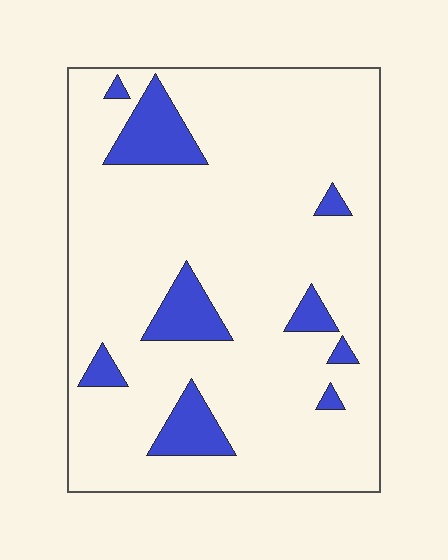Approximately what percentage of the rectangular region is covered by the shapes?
Approximately 15%.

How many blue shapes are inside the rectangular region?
9.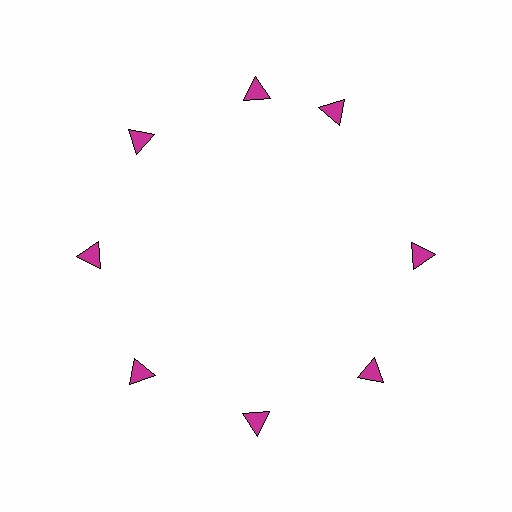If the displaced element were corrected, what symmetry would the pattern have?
It would have 8-fold rotational symmetry — the pattern would map onto itself every 45 degrees.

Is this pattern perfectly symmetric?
No. The 8 magenta triangles are arranged in a ring, but one element near the 2 o'clock position is rotated out of alignment along the ring, breaking the 8-fold rotational symmetry.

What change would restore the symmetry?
The symmetry would be restored by rotating it back into even spacing with its neighbors so that all 8 triangles sit at equal angles and equal distance from the center.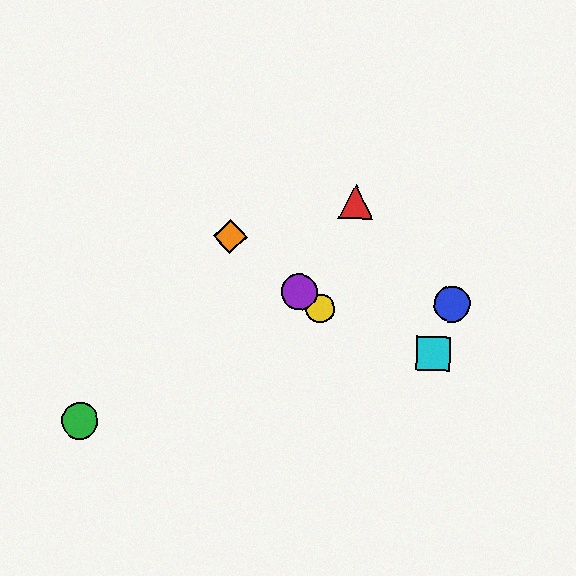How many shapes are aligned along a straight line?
3 shapes (the yellow circle, the purple circle, the orange diamond) are aligned along a straight line.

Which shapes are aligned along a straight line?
The yellow circle, the purple circle, the orange diamond are aligned along a straight line.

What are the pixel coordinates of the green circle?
The green circle is at (80, 421).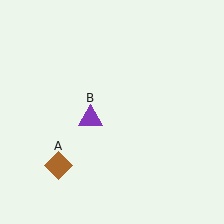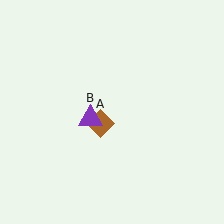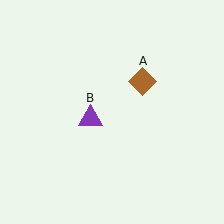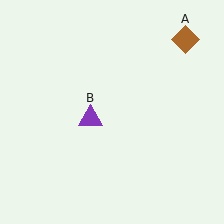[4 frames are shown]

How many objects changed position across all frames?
1 object changed position: brown diamond (object A).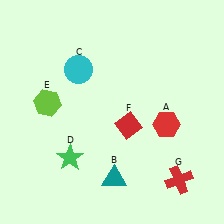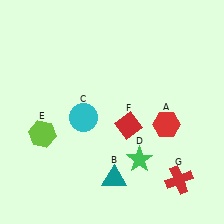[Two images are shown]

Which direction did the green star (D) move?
The green star (D) moved right.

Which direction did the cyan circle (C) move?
The cyan circle (C) moved down.